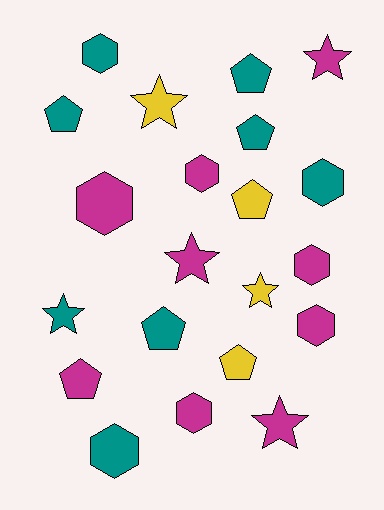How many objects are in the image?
There are 21 objects.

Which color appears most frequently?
Magenta, with 9 objects.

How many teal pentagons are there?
There are 4 teal pentagons.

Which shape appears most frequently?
Hexagon, with 8 objects.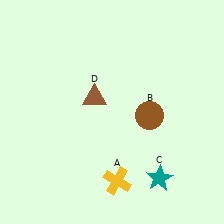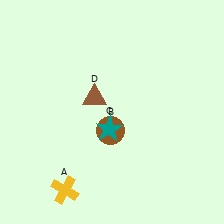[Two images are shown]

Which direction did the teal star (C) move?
The teal star (C) moved left.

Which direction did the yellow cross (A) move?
The yellow cross (A) moved left.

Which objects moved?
The objects that moved are: the yellow cross (A), the brown circle (B), the teal star (C).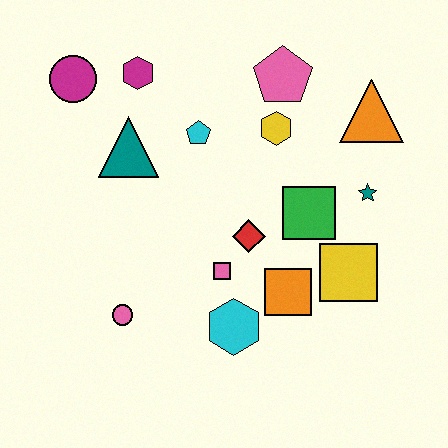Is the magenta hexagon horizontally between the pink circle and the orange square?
Yes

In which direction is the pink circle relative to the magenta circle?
The pink circle is below the magenta circle.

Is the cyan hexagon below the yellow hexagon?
Yes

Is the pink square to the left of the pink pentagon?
Yes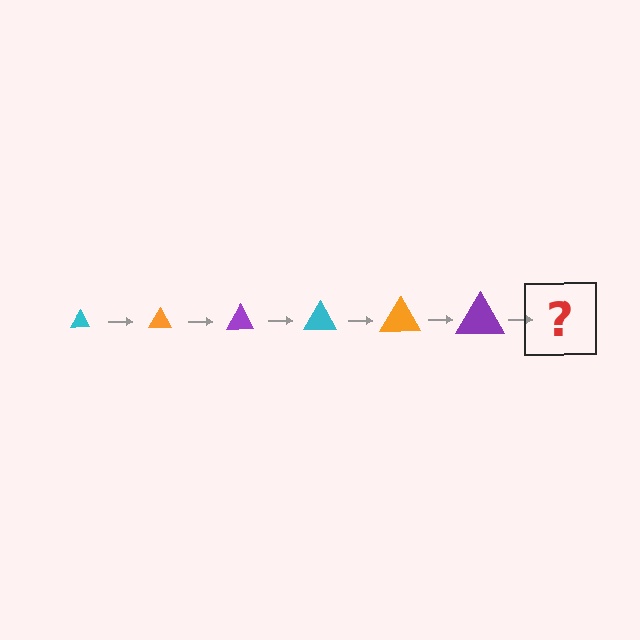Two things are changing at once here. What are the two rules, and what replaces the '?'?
The two rules are that the triangle grows larger each step and the color cycles through cyan, orange, and purple. The '?' should be a cyan triangle, larger than the previous one.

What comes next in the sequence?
The next element should be a cyan triangle, larger than the previous one.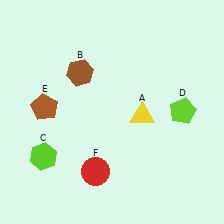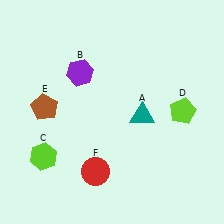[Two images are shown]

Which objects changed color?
A changed from yellow to teal. B changed from brown to purple.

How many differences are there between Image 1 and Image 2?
There are 2 differences between the two images.